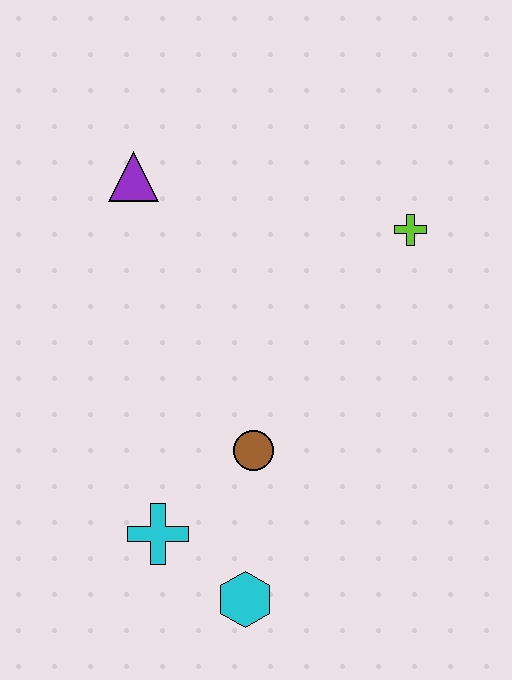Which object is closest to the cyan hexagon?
The cyan cross is closest to the cyan hexagon.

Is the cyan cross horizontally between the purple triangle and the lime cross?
Yes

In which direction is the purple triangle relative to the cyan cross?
The purple triangle is above the cyan cross.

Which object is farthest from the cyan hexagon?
The purple triangle is farthest from the cyan hexagon.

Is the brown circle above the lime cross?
No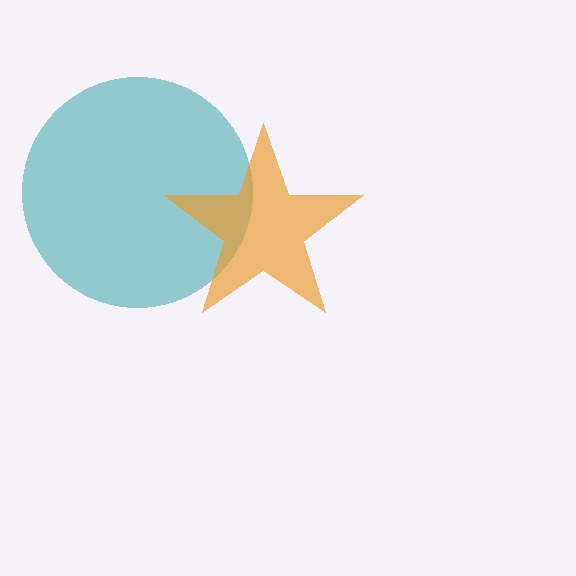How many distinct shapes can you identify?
There are 2 distinct shapes: a teal circle, an orange star.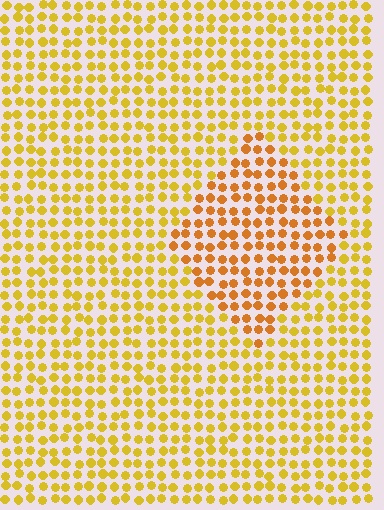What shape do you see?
I see a diamond.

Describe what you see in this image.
The image is filled with small yellow elements in a uniform arrangement. A diamond-shaped region is visible where the elements are tinted to a slightly different hue, forming a subtle color boundary.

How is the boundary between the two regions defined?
The boundary is defined purely by a slight shift in hue (about 24 degrees). Spacing, size, and orientation are identical on both sides.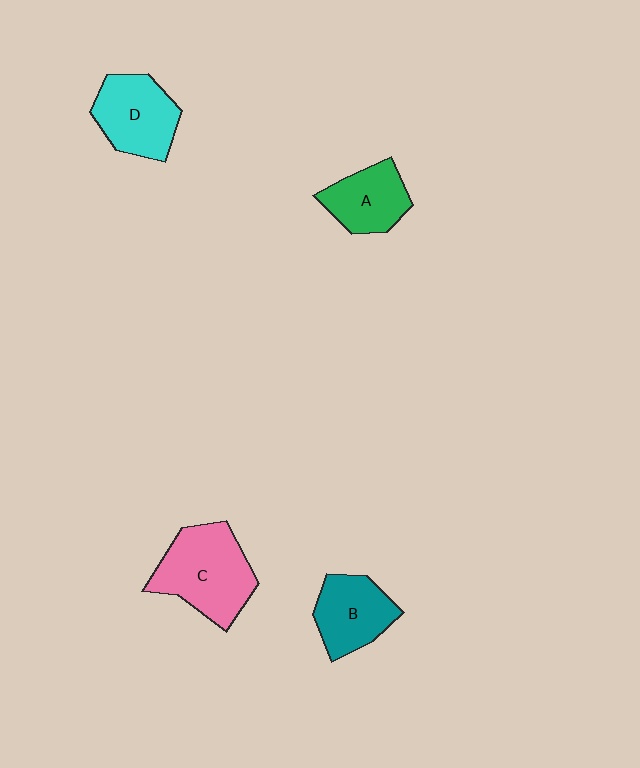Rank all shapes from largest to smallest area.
From largest to smallest: C (pink), D (cyan), B (teal), A (green).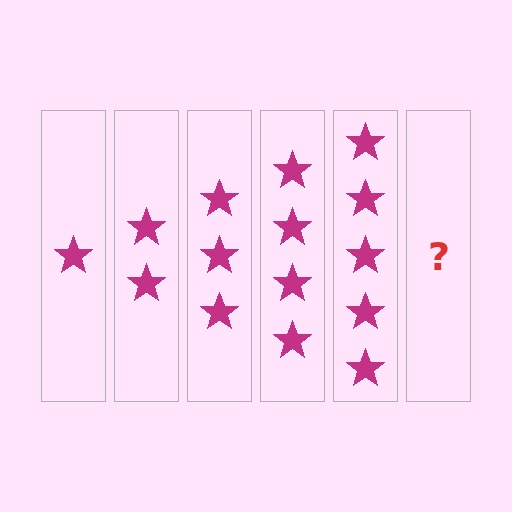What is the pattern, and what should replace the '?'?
The pattern is that each step adds one more star. The '?' should be 6 stars.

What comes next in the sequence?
The next element should be 6 stars.